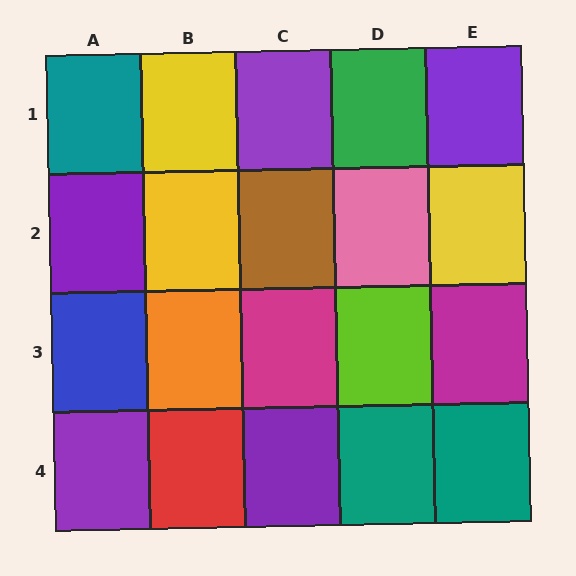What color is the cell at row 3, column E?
Magenta.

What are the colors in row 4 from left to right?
Purple, red, purple, teal, teal.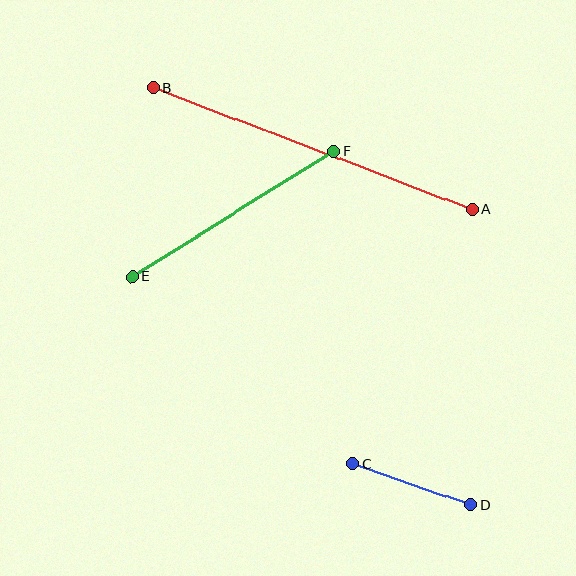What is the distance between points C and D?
The distance is approximately 125 pixels.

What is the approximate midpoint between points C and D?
The midpoint is at approximately (411, 485) pixels.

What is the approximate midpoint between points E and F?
The midpoint is at approximately (233, 214) pixels.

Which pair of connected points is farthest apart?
Points A and B are farthest apart.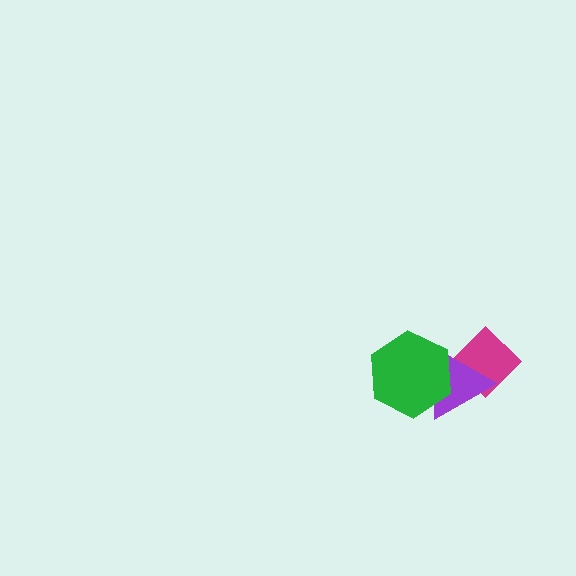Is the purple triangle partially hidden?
Yes, it is partially covered by another shape.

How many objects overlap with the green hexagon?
1 object overlaps with the green hexagon.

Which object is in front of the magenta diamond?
The purple triangle is in front of the magenta diamond.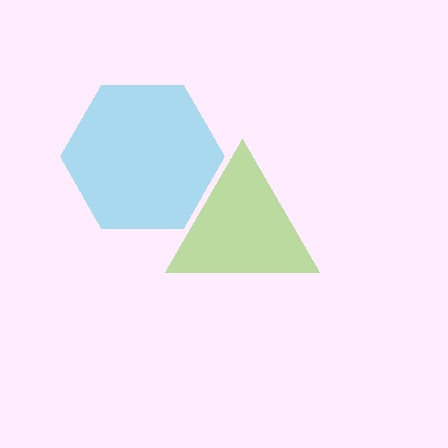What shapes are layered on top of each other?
The layered shapes are: a lime triangle, a cyan hexagon.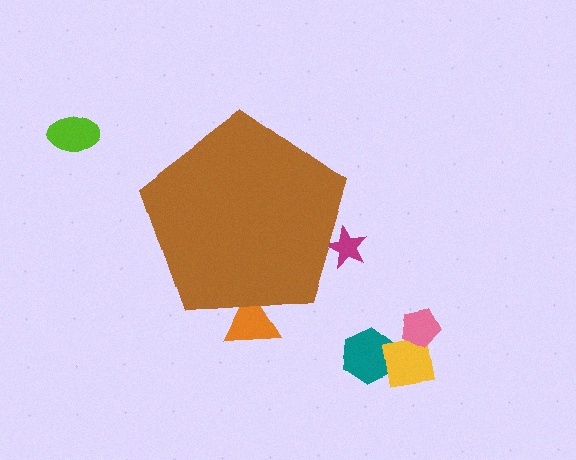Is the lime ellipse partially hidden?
No, the lime ellipse is fully visible.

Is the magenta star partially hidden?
Yes, the magenta star is partially hidden behind the brown pentagon.